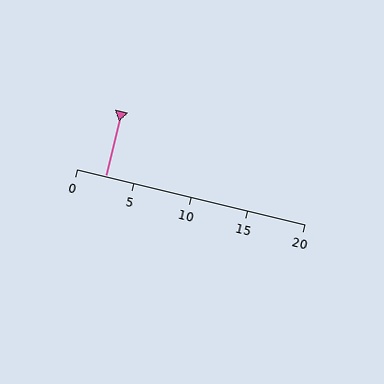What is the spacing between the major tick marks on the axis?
The major ticks are spaced 5 apart.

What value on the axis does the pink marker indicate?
The marker indicates approximately 2.5.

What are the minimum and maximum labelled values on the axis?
The axis runs from 0 to 20.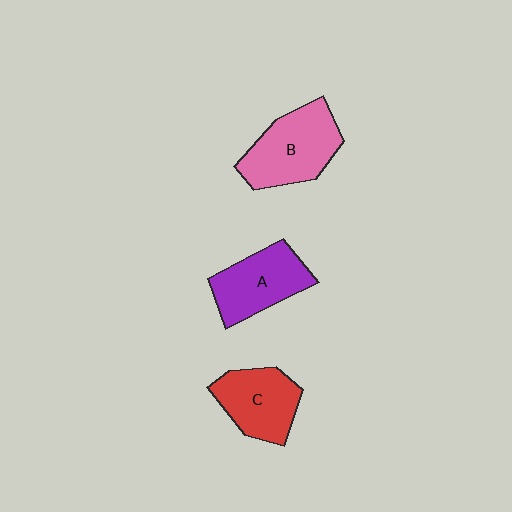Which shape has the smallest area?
Shape C (red).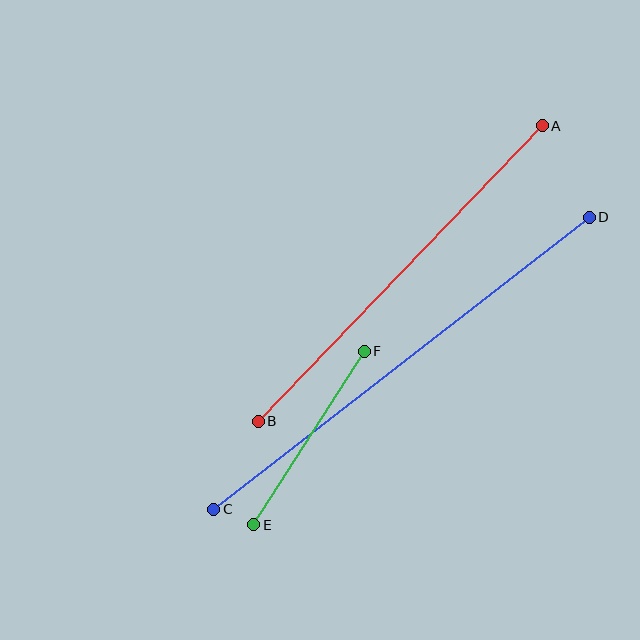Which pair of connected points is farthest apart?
Points C and D are farthest apart.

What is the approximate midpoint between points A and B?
The midpoint is at approximately (400, 274) pixels.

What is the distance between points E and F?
The distance is approximately 205 pixels.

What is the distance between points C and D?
The distance is approximately 476 pixels.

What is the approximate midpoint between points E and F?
The midpoint is at approximately (309, 438) pixels.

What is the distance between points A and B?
The distance is approximately 410 pixels.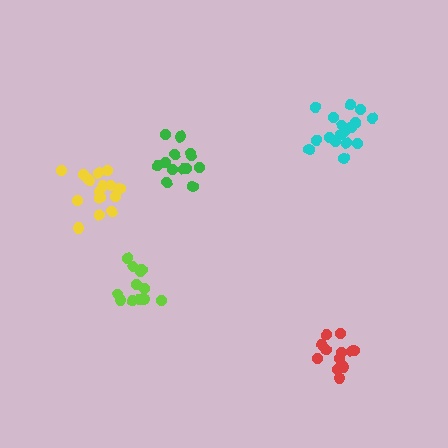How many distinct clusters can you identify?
There are 5 distinct clusters.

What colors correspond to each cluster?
The clusters are colored: green, lime, red, cyan, yellow.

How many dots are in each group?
Group 1: 13 dots, Group 2: 12 dots, Group 3: 14 dots, Group 4: 18 dots, Group 5: 16 dots (73 total).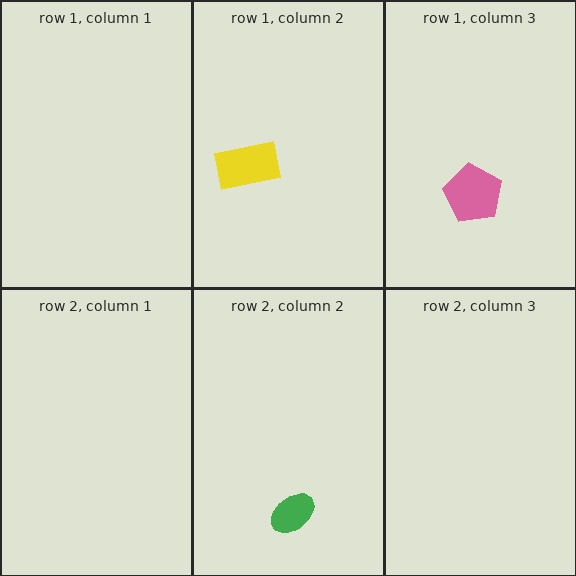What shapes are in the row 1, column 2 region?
The yellow rectangle.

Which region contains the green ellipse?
The row 2, column 2 region.